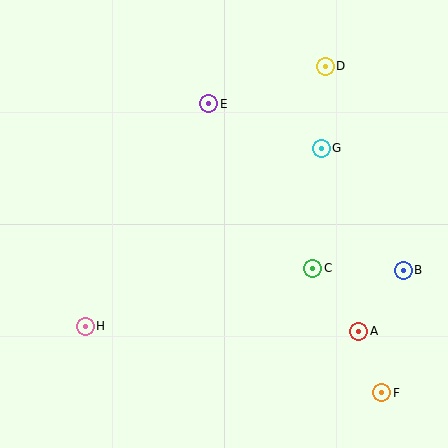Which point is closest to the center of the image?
Point C at (313, 268) is closest to the center.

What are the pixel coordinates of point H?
Point H is at (85, 326).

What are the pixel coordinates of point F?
Point F is at (382, 393).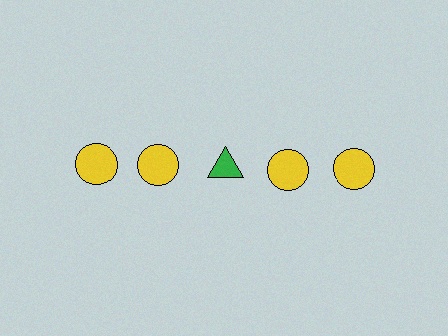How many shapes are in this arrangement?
There are 5 shapes arranged in a grid pattern.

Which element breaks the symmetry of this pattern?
The green triangle in the top row, center column breaks the symmetry. All other shapes are yellow circles.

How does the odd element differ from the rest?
It differs in both color (green instead of yellow) and shape (triangle instead of circle).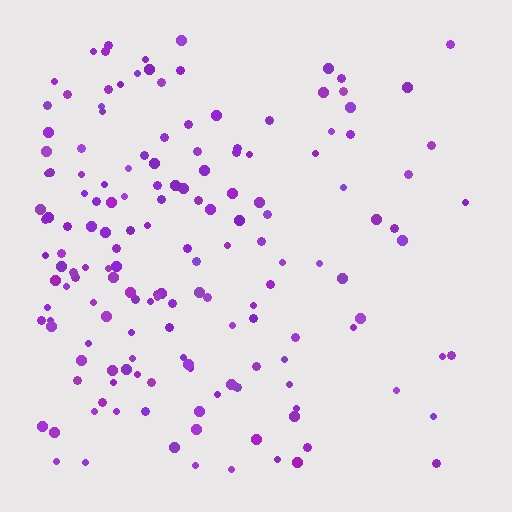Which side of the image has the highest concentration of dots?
The left.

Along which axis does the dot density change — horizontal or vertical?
Horizontal.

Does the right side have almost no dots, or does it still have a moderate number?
Still a moderate number, just noticeably fewer than the left.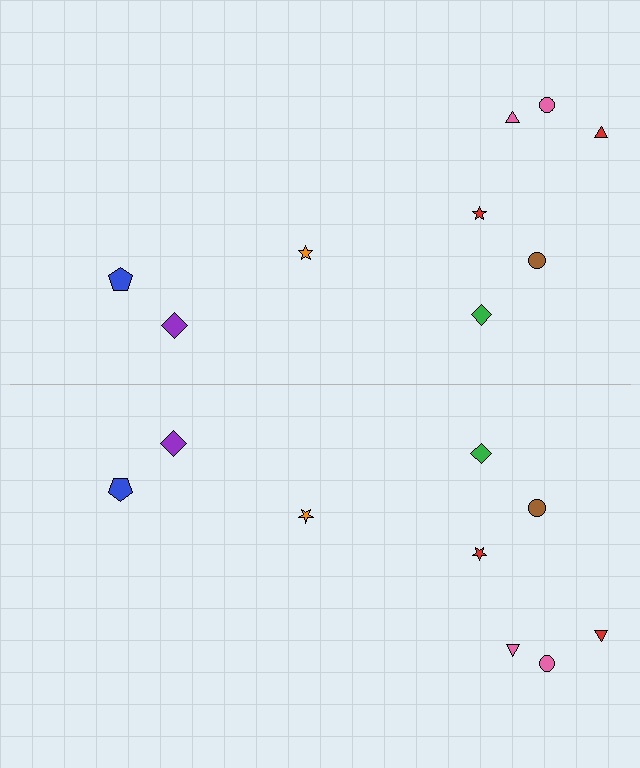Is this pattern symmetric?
Yes, this pattern has bilateral (reflection) symmetry.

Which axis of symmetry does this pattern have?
The pattern has a horizontal axis of symmetry running through the center of the image.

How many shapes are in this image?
There are 18 shapes in this image.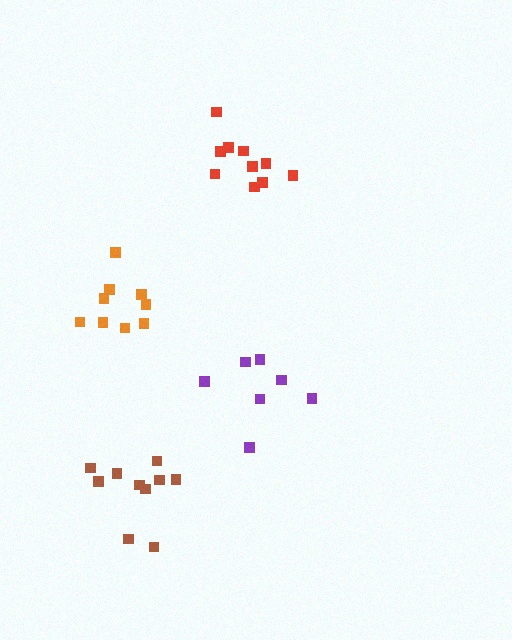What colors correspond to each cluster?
The clusters are colored: red, brown, orange, purple.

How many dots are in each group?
Group 1: 10 dots, Group 2: 10 dots, Group 3: 9 dots, Group 4: 7 dots (36 total).